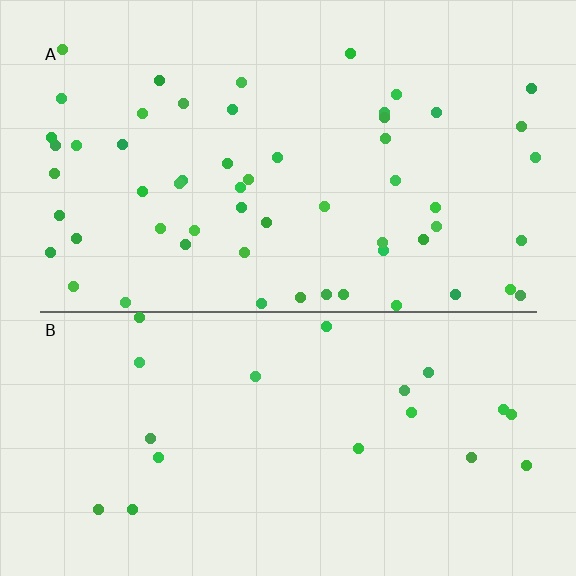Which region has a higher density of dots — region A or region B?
A (the top).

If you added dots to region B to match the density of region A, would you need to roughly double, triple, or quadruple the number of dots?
Approximately triple.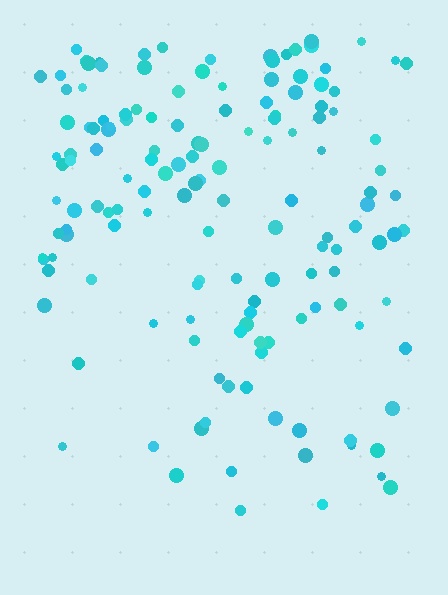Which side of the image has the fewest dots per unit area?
The bottom.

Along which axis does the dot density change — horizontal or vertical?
Vertical.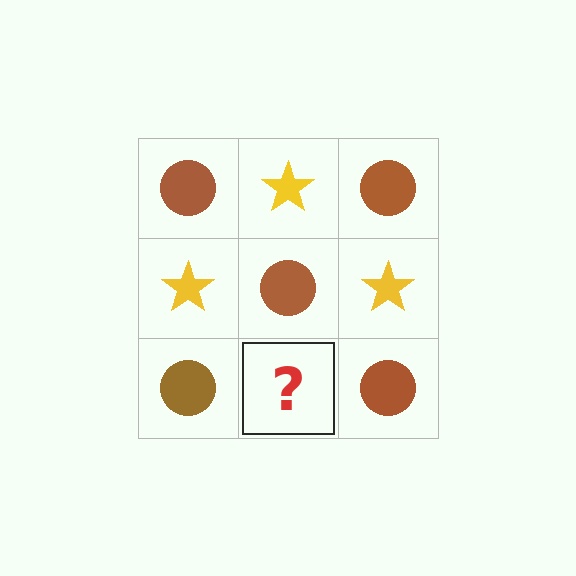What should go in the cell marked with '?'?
The missing cell should contain a yellow star.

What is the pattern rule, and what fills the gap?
The rule is that it alternates brown circle and yellow star in a checkerboard pattern. The gap should be filled with a yellow star.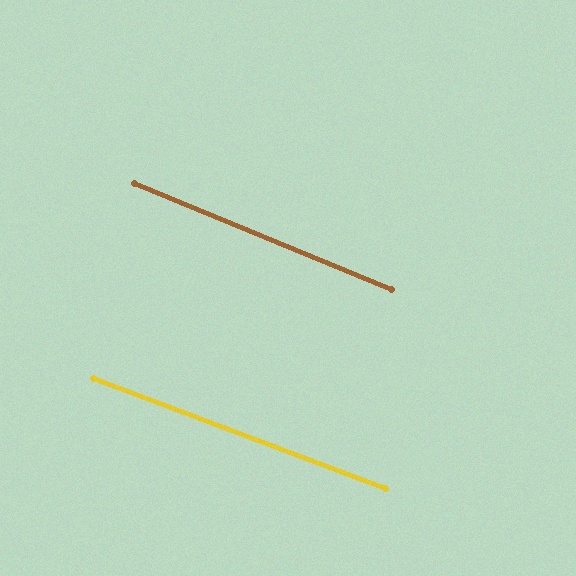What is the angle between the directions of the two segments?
Approximately 2 degrees.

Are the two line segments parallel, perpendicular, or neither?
Parallel — their directions differ by only 1.8°.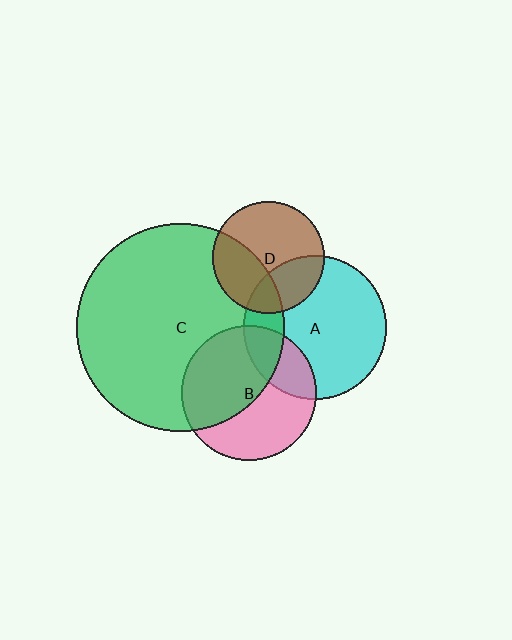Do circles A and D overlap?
Yes.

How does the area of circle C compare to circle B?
Approximately 2.4 times.